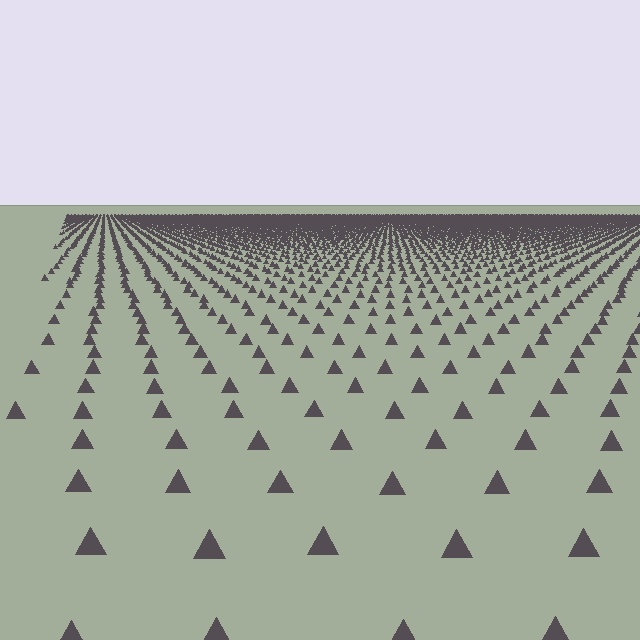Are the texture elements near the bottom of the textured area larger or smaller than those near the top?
Larger. Near the bottom, elements are closer to the viewer and appear at a bigger on-screen size.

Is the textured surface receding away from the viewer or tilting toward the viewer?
The surface is receding away from the viewer. Texture elements get smaller and denser toward the top.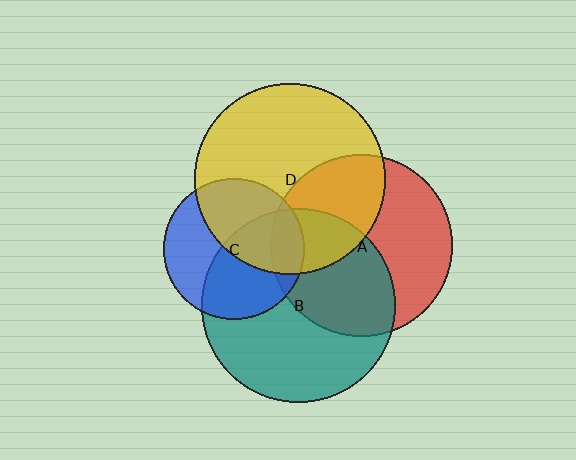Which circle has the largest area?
Circle B (teal).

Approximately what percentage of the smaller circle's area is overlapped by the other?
Approximately 45%.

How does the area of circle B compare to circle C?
Approximately 1.9 times.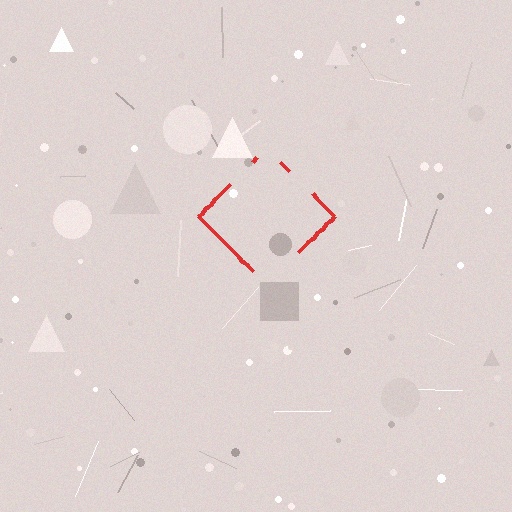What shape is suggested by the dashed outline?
The dashed outline suggests a diamond.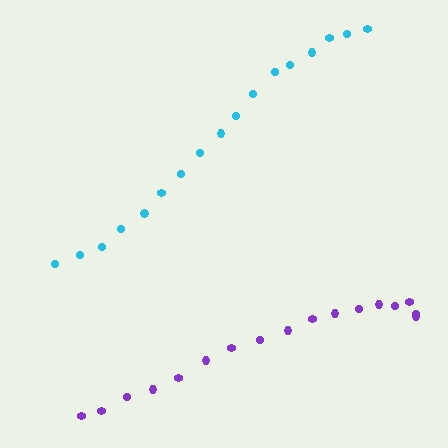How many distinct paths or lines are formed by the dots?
There are 2 distinct paths.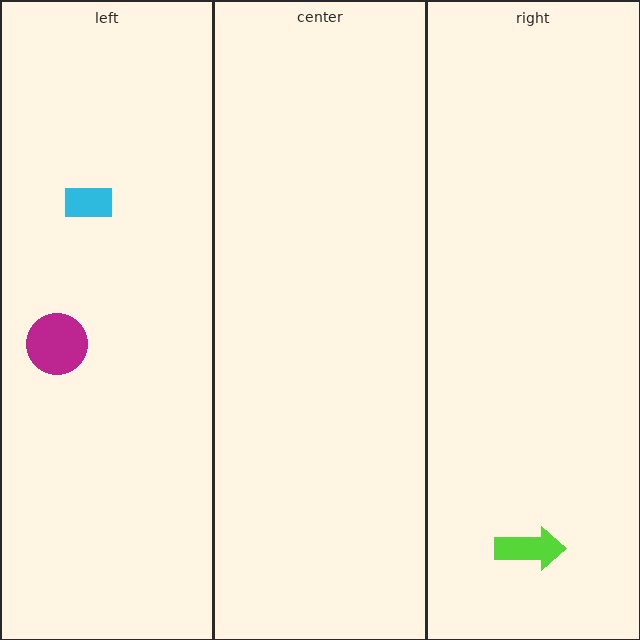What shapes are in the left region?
The magenta circle, the cyan rectangle.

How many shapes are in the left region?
2.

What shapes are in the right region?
The lime arrow.